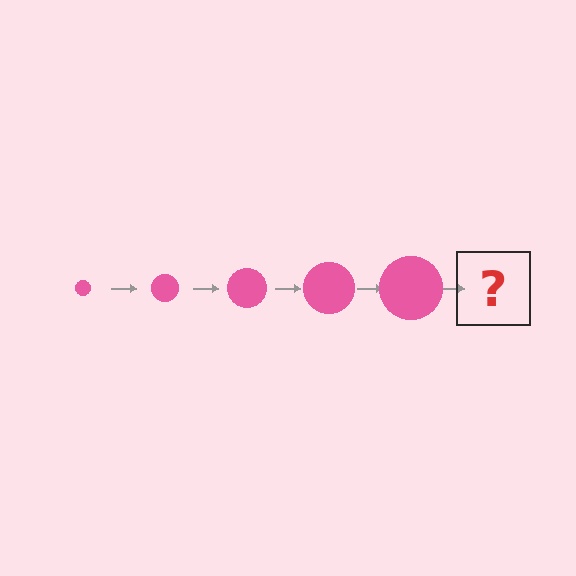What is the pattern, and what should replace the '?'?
The pattern is that the circle gets progressively larger each step. The '?' should be a pink circle, larger than the previous one.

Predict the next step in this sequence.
The next step is a pink circle, larger than the previous one.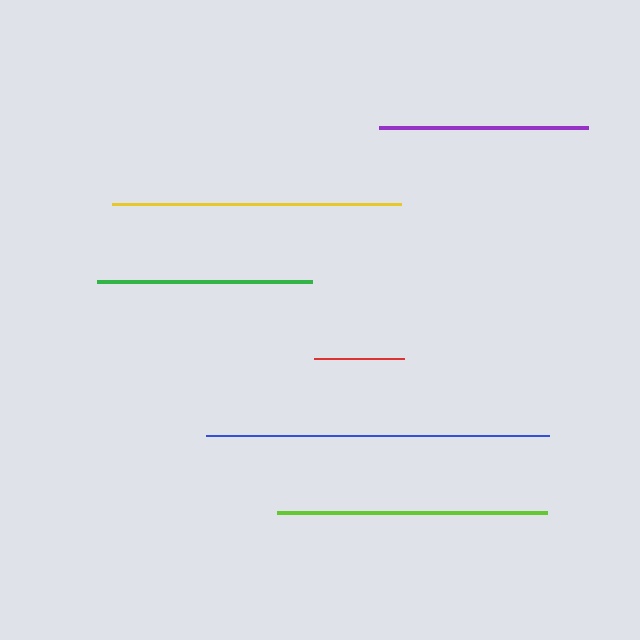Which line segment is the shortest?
The red line is the shortest at approximately 90 pixels.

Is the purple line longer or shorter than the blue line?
The blue line is longer than the purple line.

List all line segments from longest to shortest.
From longest to shortest: blue, yellow, lime, green, purple, red.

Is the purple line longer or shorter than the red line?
The purple line is longer than the red line.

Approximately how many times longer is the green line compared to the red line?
The green line is approximately 2.4 times the length of the red line.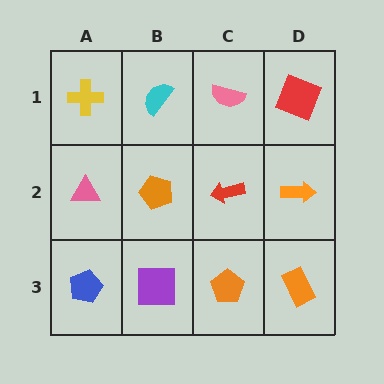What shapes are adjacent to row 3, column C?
A red arrow (row 2, column C), a purple square (row 3, column B), an orange rectangle (row 3, column D).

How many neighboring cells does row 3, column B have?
3.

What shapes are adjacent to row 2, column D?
A red square (row 1, column D), an orange rectangle (row 3, column D), a red arrow (row 2, column C).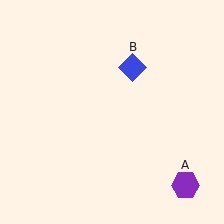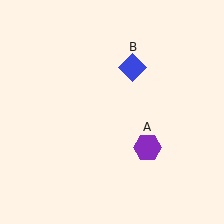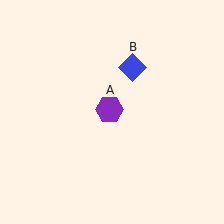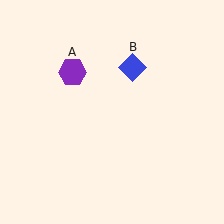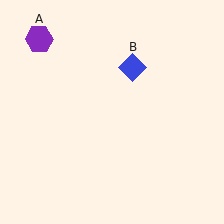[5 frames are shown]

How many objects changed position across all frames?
1 object changed position: purple hexagon (object A).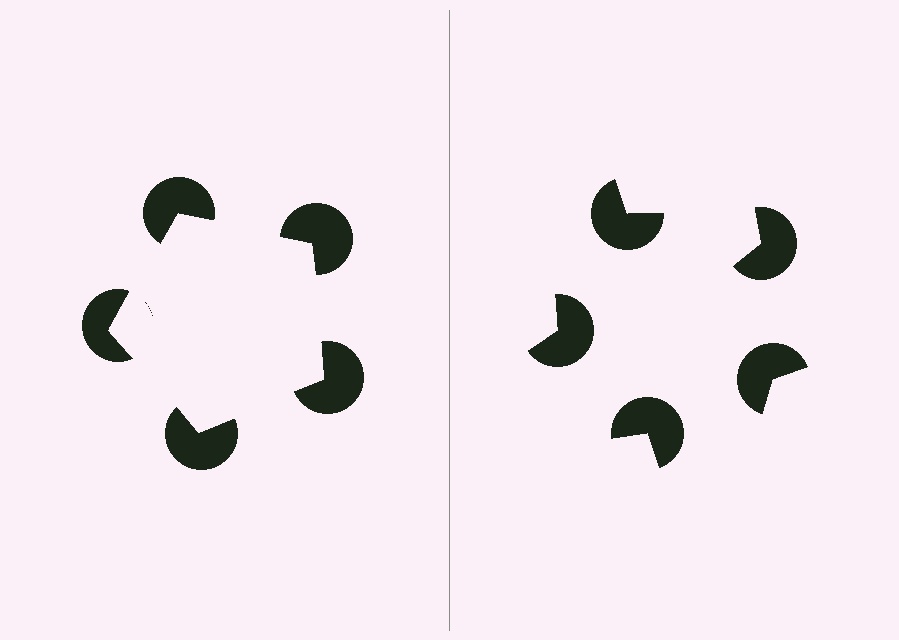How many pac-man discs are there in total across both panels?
10 — 5 on each side.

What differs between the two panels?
The pac-man discs are positioned identically on both sides; only the wedge orientations differ. On the left they align to a pentagon; on the right they are misaligned.